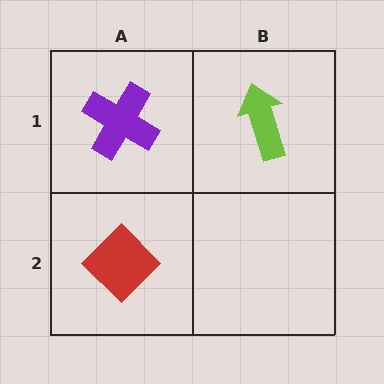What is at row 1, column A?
A purple cross.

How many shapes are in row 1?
2 shapes.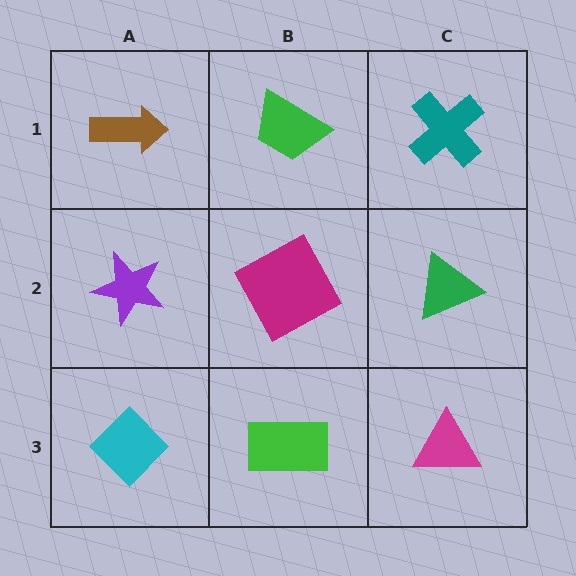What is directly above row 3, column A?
A purple star.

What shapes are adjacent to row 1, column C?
A green triangle (row 2, column C), a green trapezoid (row 1, column B).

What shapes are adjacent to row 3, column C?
A green triangle (row 2, column C), a green rectangle (row 3, column B).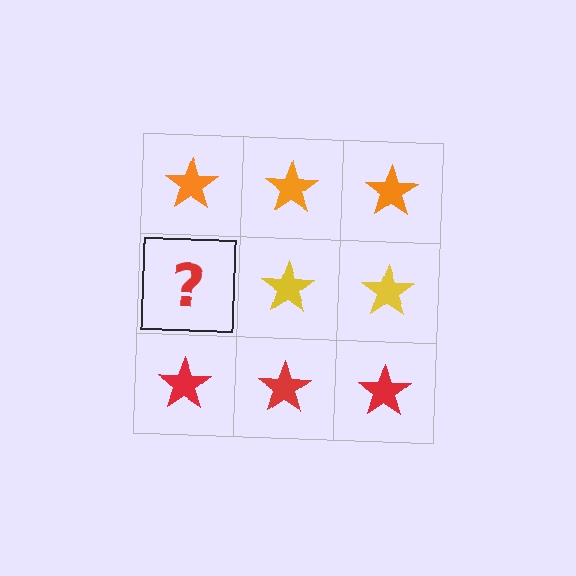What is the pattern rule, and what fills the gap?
The rule is that each row has a consistent color. The gap should be filled with a yellow star.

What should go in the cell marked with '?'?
The missing cell should contain a yellow star.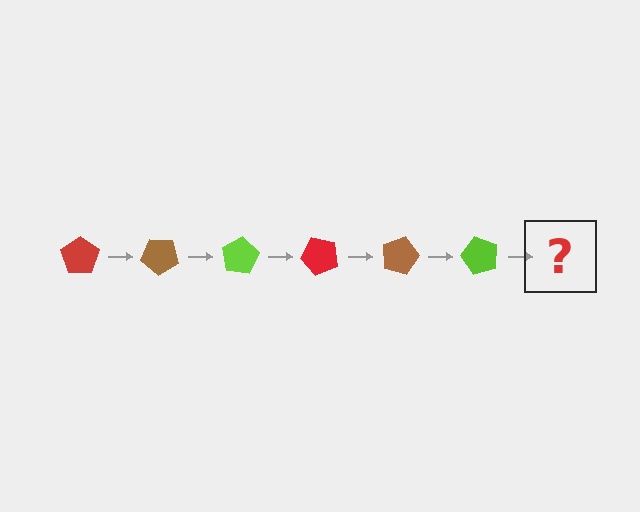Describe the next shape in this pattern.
It should be a red pentagon, rotated 240 degrees from the start.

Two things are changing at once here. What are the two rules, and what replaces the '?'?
The two rules are that it rotates 40 degrees each step and the color cycles through red, brown, and lime. The '?' should be a red pentagon, rotated 240 degrees from the start.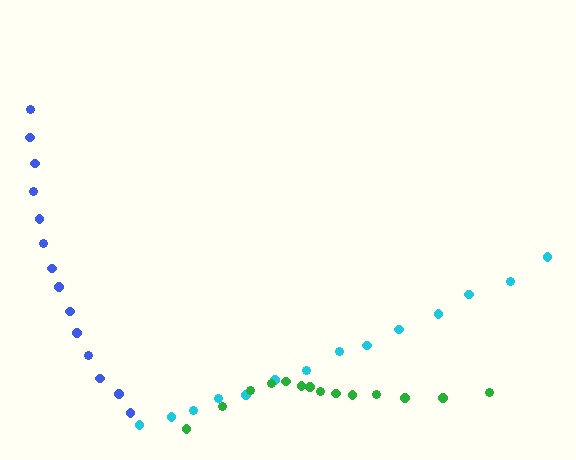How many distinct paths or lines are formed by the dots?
There are 3 distinct paths.